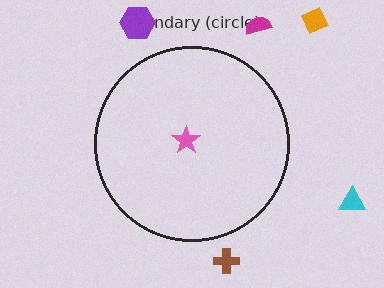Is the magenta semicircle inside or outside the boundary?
Outside.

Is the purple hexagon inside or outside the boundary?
Outside.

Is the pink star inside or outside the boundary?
Inside.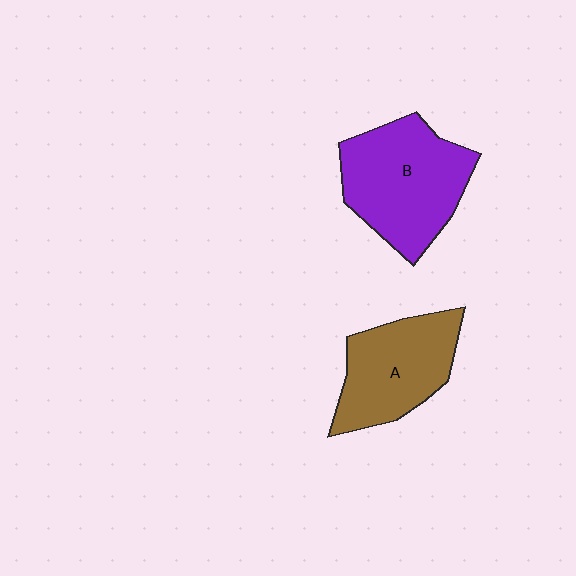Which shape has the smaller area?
Shape A (brown).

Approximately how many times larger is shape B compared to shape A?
Approximately 1.2 times.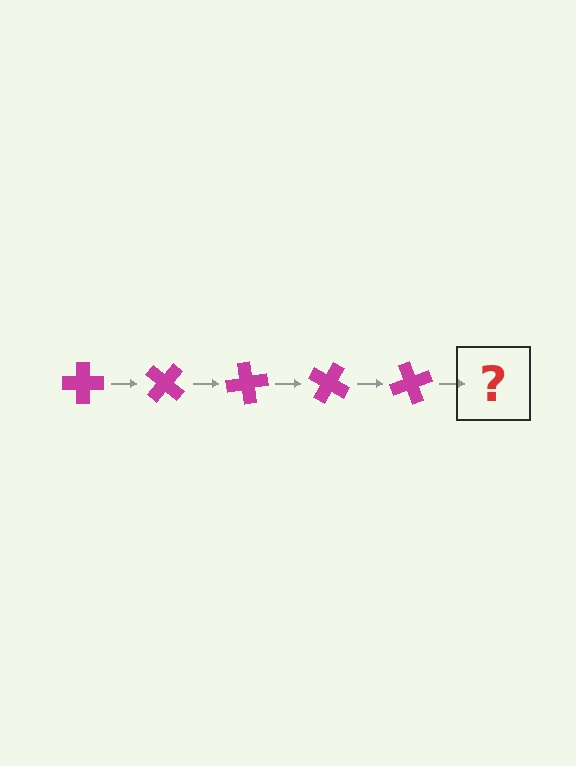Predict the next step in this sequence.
The next step is a magenta cross rotated 200 degrees.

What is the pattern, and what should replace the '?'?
The pattern is that the cross rotates 40 degrees each step. The '?' should be a magenta cross rotated 200 degrees.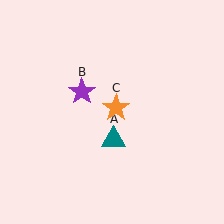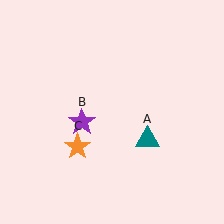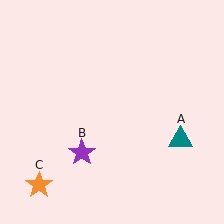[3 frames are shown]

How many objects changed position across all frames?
3 objects changed position: teal triangle (object A), purple star (object B), orange star (object C).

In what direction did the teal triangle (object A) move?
The teal triangle (object A) moved right.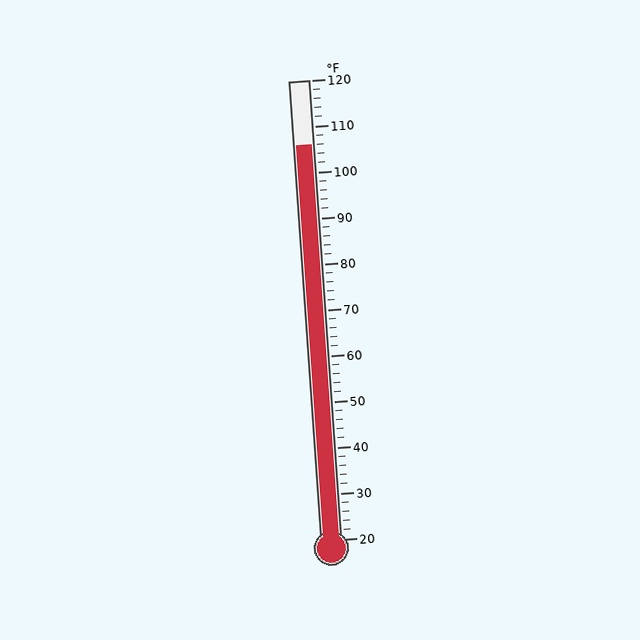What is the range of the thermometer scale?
The thermometer scale ranges from 20°F to 120°F.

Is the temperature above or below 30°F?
The temperature is above 30°F.